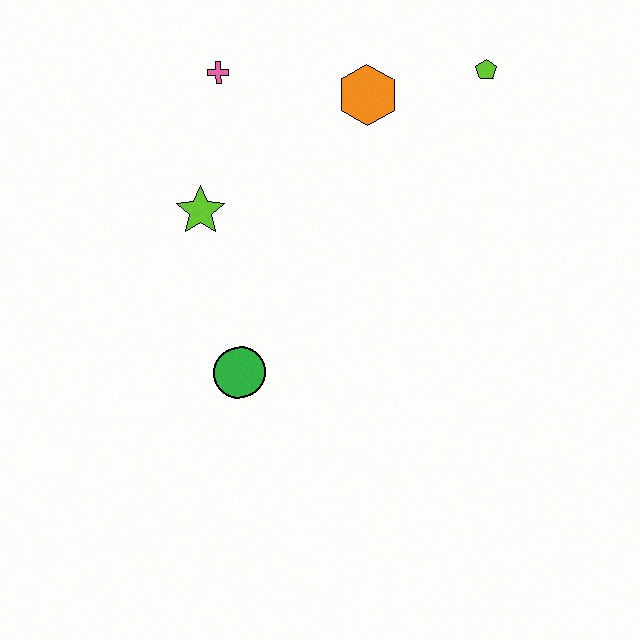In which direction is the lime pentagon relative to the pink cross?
The lime pentagon is to the right of the pink cross.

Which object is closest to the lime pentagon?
The orange hexagon is closest to the lime pentagon.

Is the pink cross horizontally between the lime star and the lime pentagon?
Yes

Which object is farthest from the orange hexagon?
The green circle is farthest from the orange hexagon.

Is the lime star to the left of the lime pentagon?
Yes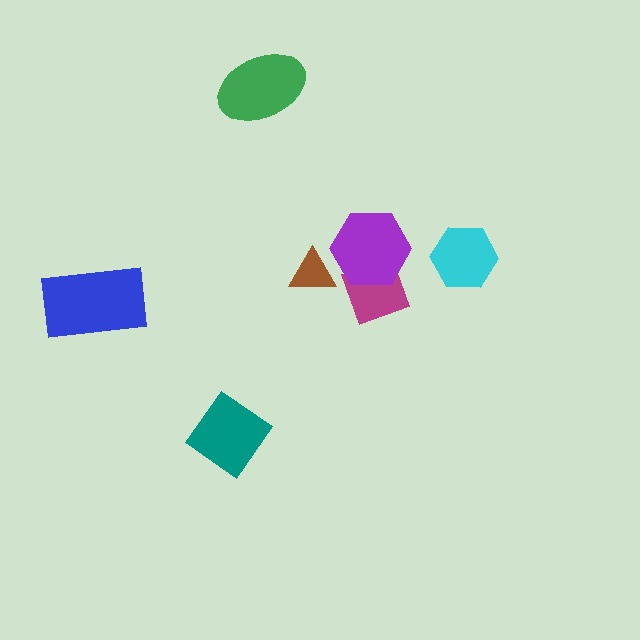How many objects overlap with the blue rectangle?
0 objects overlap with the blue rectangle.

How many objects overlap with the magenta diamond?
1 object overlaps with the magenta diamond.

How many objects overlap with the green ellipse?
0 objects overlap with the green ellipse.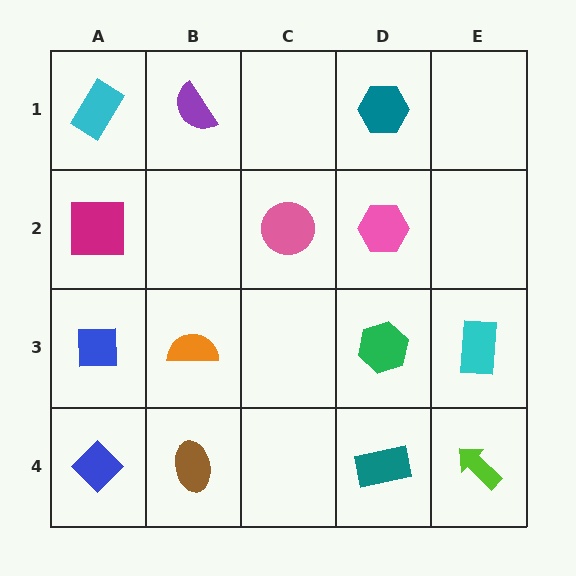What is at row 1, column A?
A cyan rectangle.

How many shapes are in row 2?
3 shapes.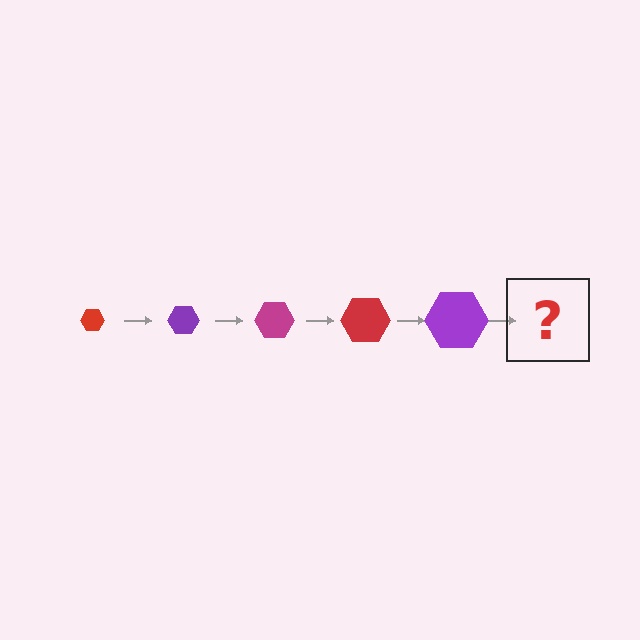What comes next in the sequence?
The next element should be a magenta hexagon, larger than the previous one.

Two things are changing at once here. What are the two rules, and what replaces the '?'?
The two rules are that the hexagon grows larger each step and the color cycles through red, purple, and magenta. The '?' should be a magenta hexagon, larger than the previous one.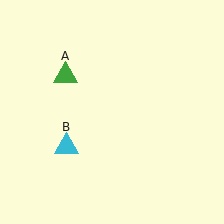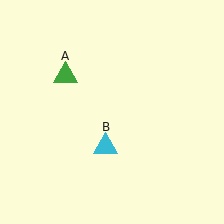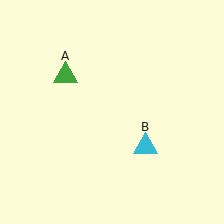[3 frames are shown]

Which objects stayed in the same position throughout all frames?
Green triangle (object A) remained stationary.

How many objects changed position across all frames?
1 object changed position: cyan triangle (object B).